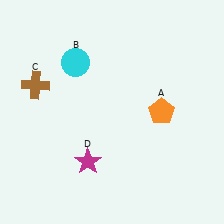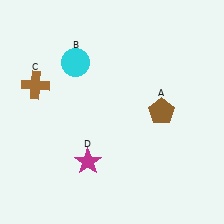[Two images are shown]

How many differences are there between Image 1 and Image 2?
There is 1 difference between the two images.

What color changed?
The pentagon (A) changed from orange in Image 1 to brown in Image 2.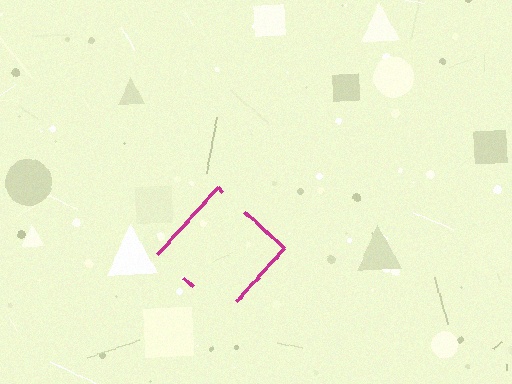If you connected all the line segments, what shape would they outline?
They would outline a diamond.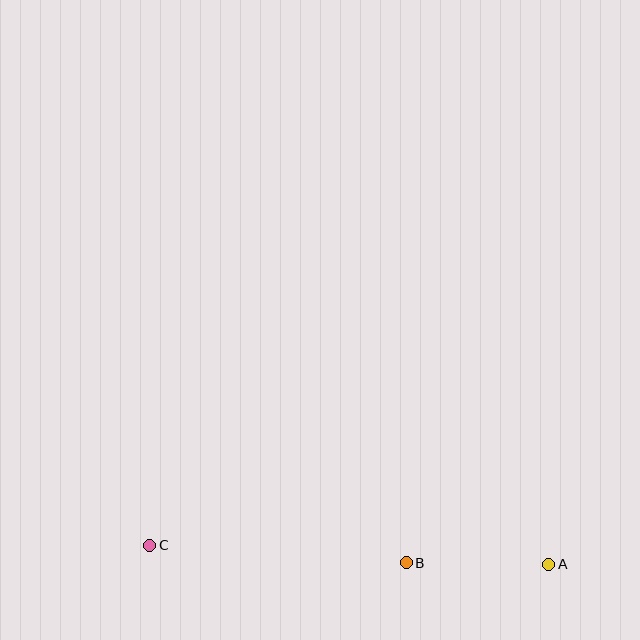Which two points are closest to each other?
Points A and B are closest to each other.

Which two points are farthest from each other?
Points A and C are farthest from each other.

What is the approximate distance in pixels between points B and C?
The distance between B and C is approximately 257 pixels.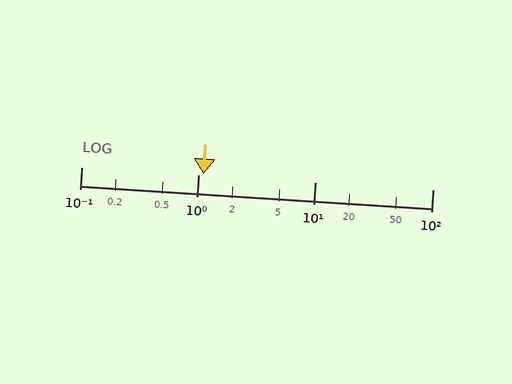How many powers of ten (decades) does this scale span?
The scale spans 3 decades, from 0.1 to 100.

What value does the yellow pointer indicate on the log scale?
The pointer indicates approximately 1.1.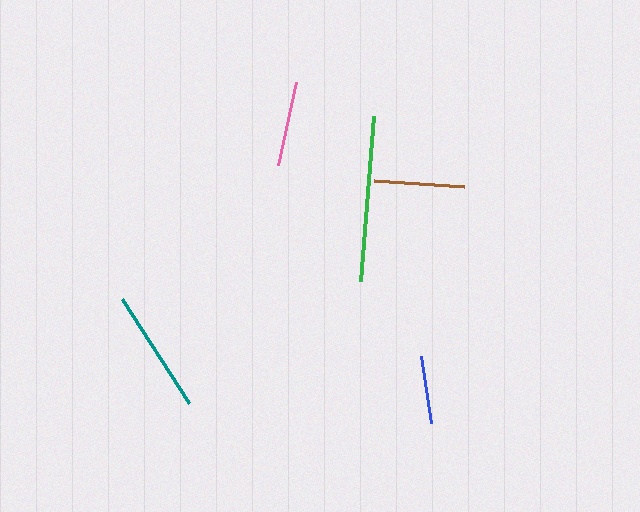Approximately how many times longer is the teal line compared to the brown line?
The teal line is approximately 1.4 times the length of the brown line.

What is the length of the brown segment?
The brown segment is approximately 91 pixels long.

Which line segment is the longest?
The green line is the longest at approximately 165 pixels.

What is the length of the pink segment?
The pink segment is approximately 85 pixels long.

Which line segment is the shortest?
The blue line is the shortest at approximately 68 pixels.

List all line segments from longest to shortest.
From longest to shortest: green, teal, brown, pink, blue.